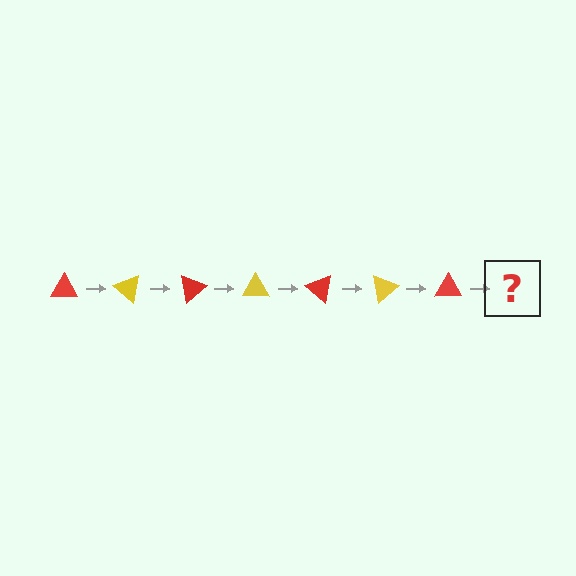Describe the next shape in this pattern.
It should be a yellow triangle, rotated 280 degrees from the start.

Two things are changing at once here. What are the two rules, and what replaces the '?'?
The two rules are that it rotates 40 degrees each step and the color cycles through red and yellow. The '?' should be a yellow triangle, rotated 280 degrees from the start.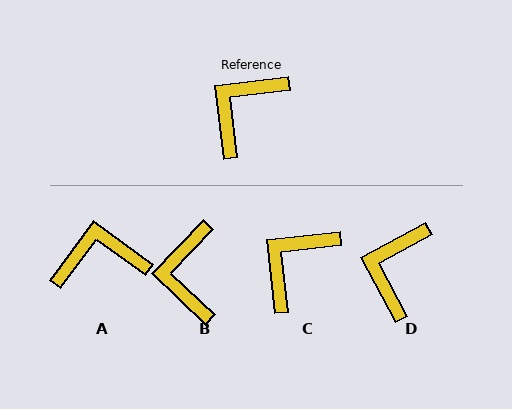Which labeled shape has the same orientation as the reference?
C.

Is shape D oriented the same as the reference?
No, it is off by about 22 degrees.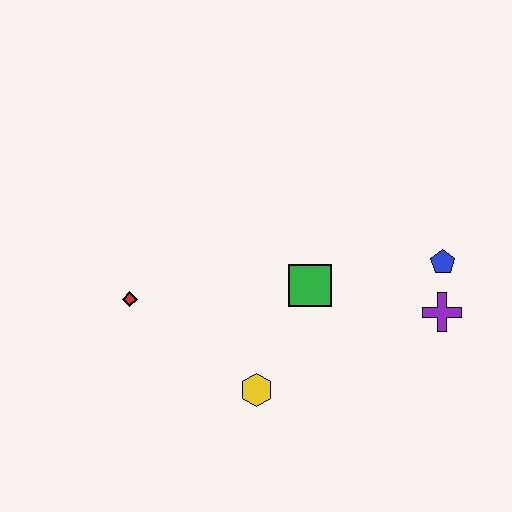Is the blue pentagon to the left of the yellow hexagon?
No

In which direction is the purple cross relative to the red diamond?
The purple cross is to the right of the red diamond.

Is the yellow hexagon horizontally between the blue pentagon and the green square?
No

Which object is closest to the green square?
The yellow hexagon is closest to the green square.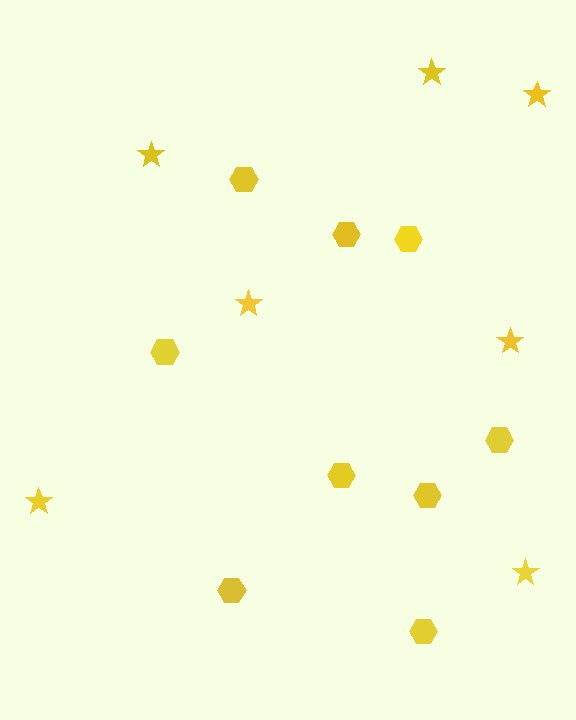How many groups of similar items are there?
There are 2 groups: one group of stars (7) and one group of hexagons (9).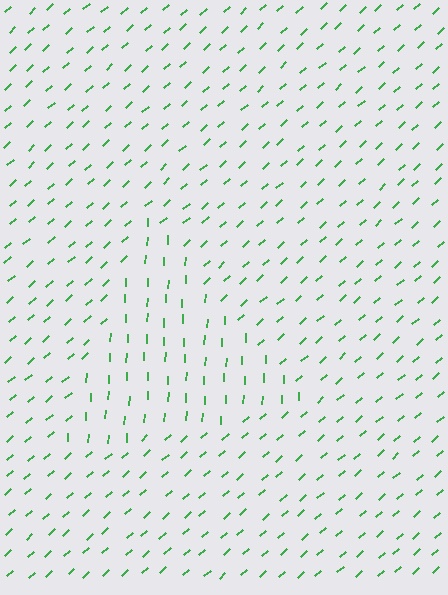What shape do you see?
I see a triangle.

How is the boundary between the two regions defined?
The boundary is defined purely by a change in line orientation (approximately 45 degrees difference). All lines are the same color and thickness.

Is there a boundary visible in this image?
Yes, there is a texture boundary formed by a change in line orientation.